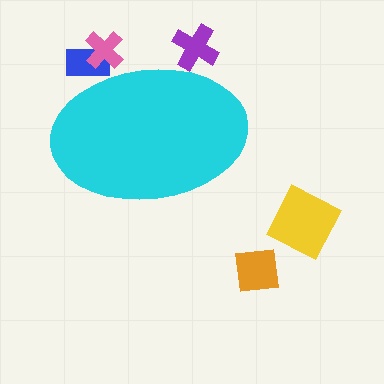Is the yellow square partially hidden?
No, the yellow square is fully visible.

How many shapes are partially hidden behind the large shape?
3 shapes are partially hidden.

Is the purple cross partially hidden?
Yes, the purple cross is partially hidden behind the cyan ellipse.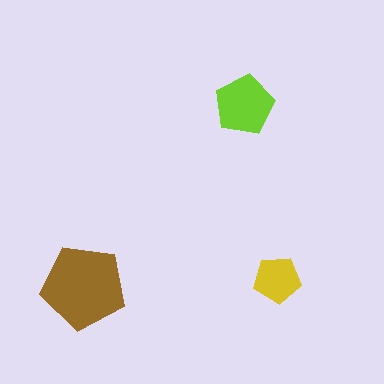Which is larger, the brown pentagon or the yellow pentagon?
The brown one.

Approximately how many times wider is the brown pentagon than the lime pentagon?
About 1.5 times wider.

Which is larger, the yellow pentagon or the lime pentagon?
The lime one.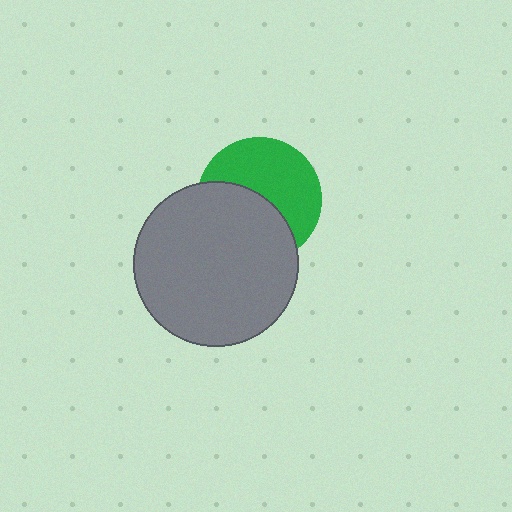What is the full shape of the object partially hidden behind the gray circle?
The partially hidden object is a green circle.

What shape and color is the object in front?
The object in front is a gray circle.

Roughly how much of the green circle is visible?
About half of it is visible (roughly 53%).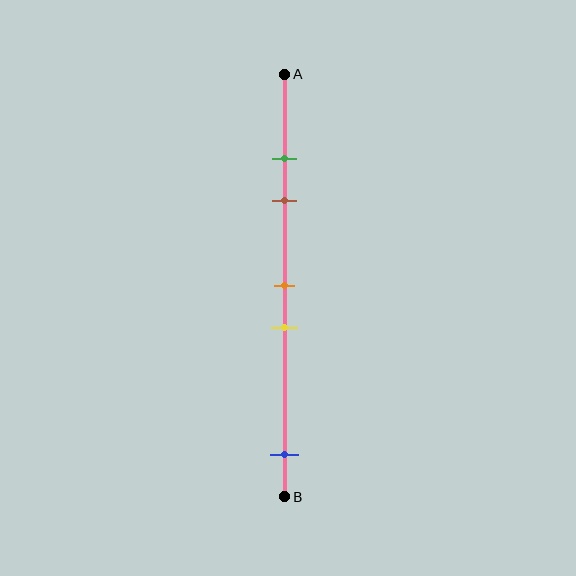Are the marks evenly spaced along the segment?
No, the marks are not evenly spaced.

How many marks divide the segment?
There are 5 marks dividing the segment.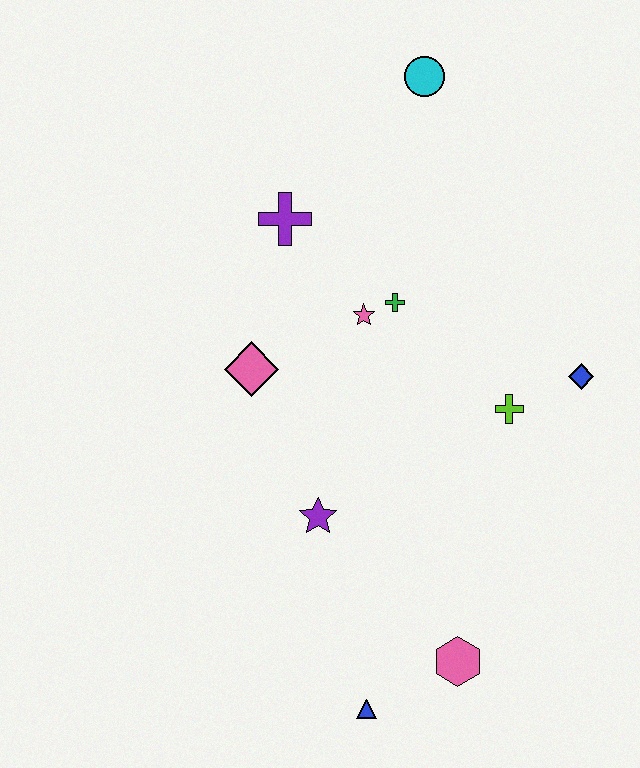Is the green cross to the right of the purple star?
Yes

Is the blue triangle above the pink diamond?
No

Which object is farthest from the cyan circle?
The blue triangle is farthest from the cyan circle.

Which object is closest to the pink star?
The green cross is closest to the pink star.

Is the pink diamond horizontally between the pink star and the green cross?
No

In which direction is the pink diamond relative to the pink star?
The pink diamond is to the left of the pink star.